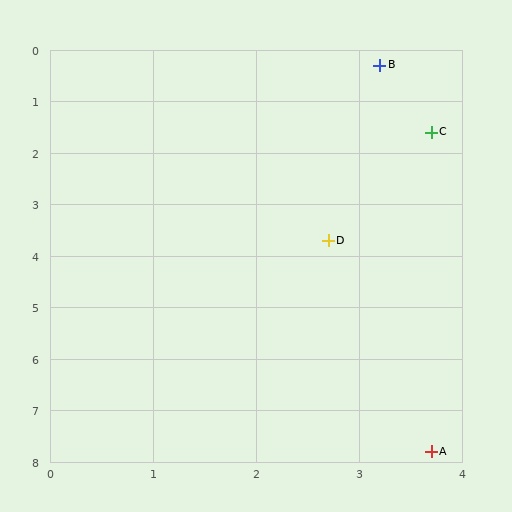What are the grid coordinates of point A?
Point A is at approximately (3.7, 7.8).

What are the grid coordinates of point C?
Point C is at approximately (3.7, 1.6).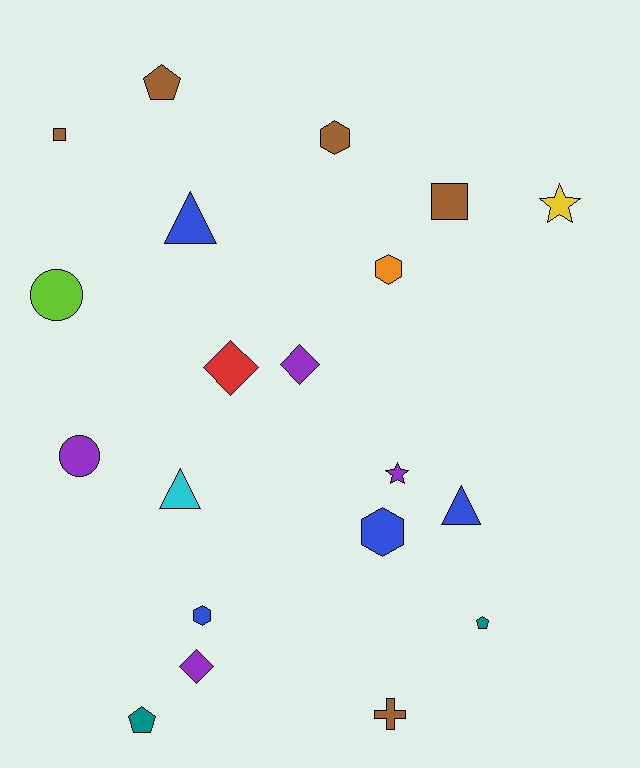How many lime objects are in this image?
There is 1 lime object.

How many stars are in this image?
There are 2 stars.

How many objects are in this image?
There are 20 objects.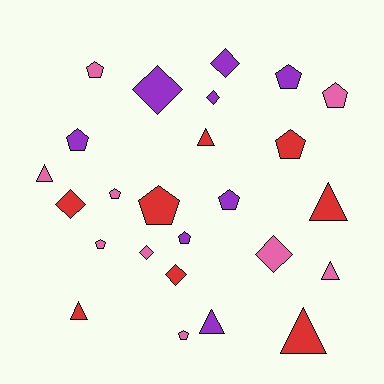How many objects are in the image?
There are 25 objects.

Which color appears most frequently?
Pink, with 9 objects.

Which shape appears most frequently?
Pentagon, with 11 objects.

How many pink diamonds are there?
There are 2 pink diamonds.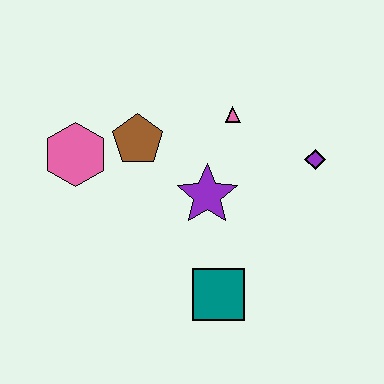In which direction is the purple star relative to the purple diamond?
The purple star is to the left of the purple diamond.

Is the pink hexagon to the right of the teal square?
No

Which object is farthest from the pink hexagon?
The purple diamond is farthest from the pink hexagon.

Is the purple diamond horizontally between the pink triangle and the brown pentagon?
No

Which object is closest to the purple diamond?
The pink triangle is closest to the purple diamond.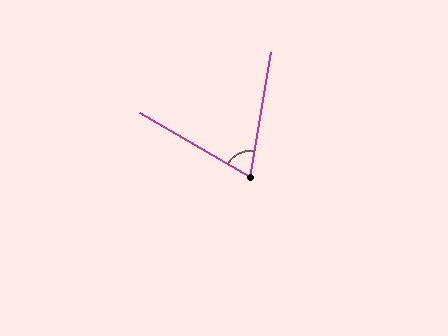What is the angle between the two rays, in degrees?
Approximately 69 degrees.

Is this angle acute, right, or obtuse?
It is acute.